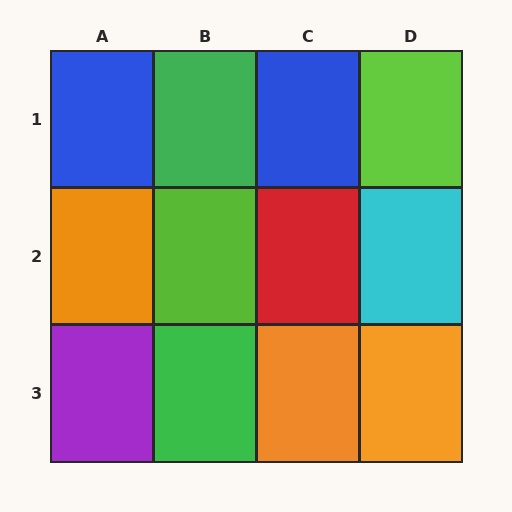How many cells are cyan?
1 cell is cyan.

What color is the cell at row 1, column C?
Blue.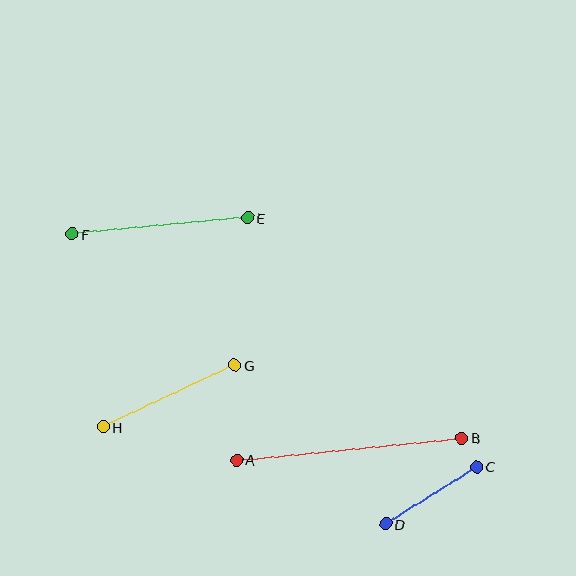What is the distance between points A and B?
The distance is approximately 226 pixels.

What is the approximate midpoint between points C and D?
The midpoint is at approximately (431, 495) pixels.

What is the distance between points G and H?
The distance is approximately 145 pixels.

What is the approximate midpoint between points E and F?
The midpoint is at approximately (160, 226) pixels.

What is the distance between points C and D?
The distance is approximately 108 pixels.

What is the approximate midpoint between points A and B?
The midpoint is at approximately (349, 449) pixels.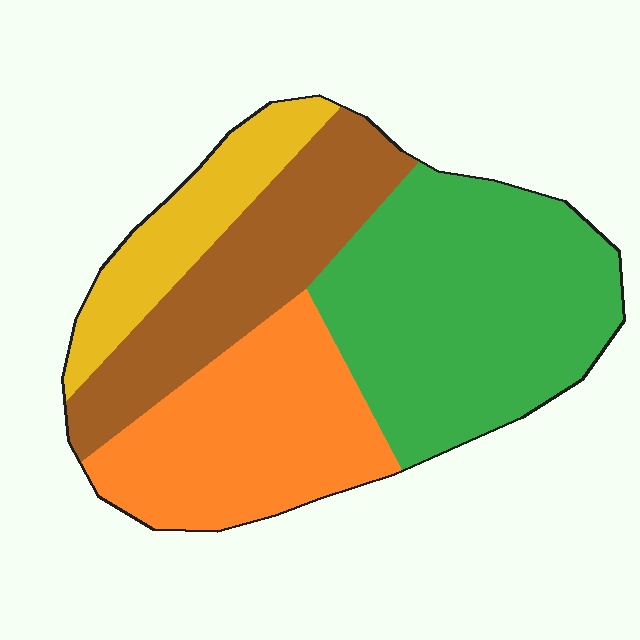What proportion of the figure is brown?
Brown takes up about one fifth (1/5) of the figure.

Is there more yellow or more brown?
Brown.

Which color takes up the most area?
Green, at roughly 40%.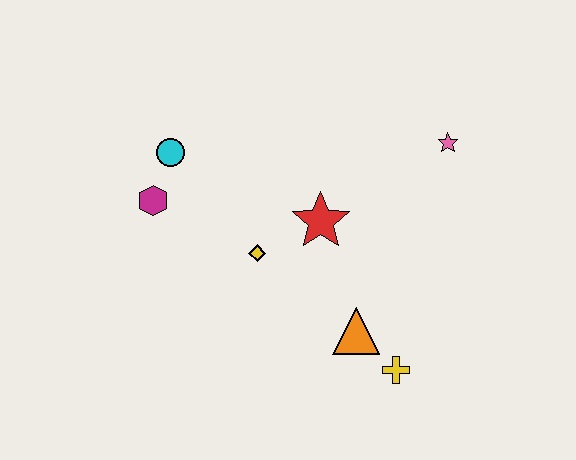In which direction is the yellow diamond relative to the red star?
The yellow diamond is to the left of the red star.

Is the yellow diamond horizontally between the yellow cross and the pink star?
No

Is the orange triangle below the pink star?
Yes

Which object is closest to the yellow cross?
The orange triangle is closest to the yellow cross.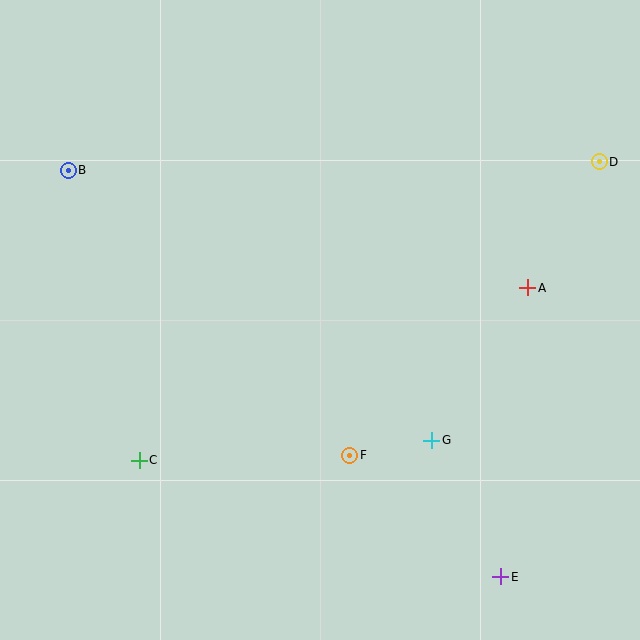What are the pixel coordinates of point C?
Point C is at (139, 460).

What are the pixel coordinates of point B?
Point B is at (68, 171).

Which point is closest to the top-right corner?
Point D is closest to the top-right corner.